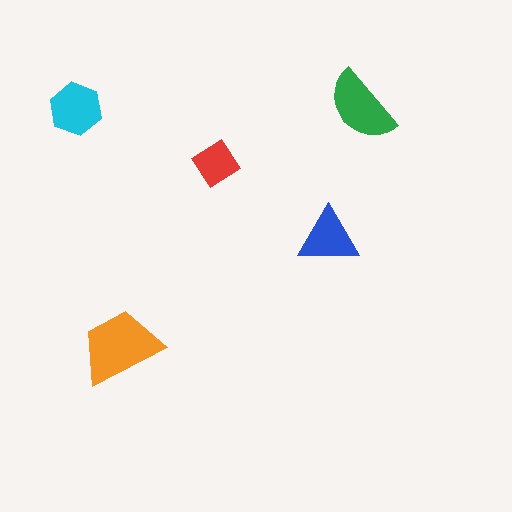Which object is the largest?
The orange trapezoid.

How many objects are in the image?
There are 5 objects in the image.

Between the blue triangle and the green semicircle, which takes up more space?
The green semicircle.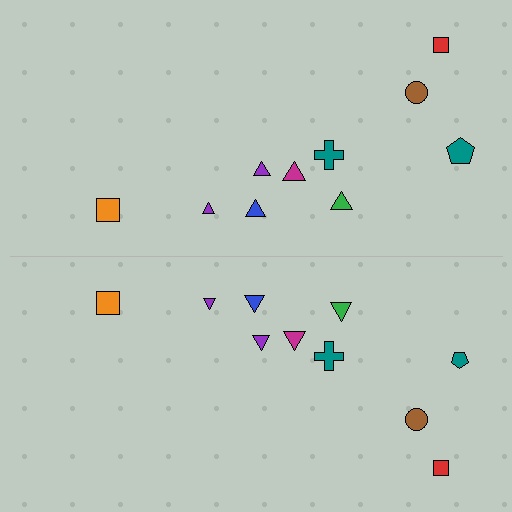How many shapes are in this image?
There are 20 shapes in this image.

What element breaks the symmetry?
The teal pentagon on the bottom side has a different size than its mirror counterpart.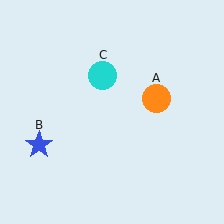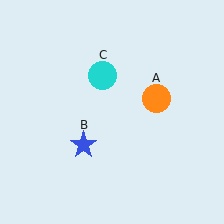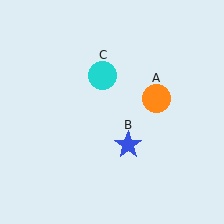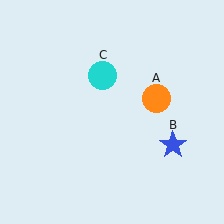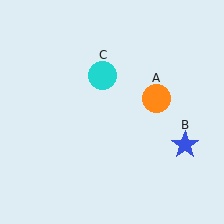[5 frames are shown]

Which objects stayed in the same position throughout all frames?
Orange circle (object A) and cyan circle (object C) remained stationary.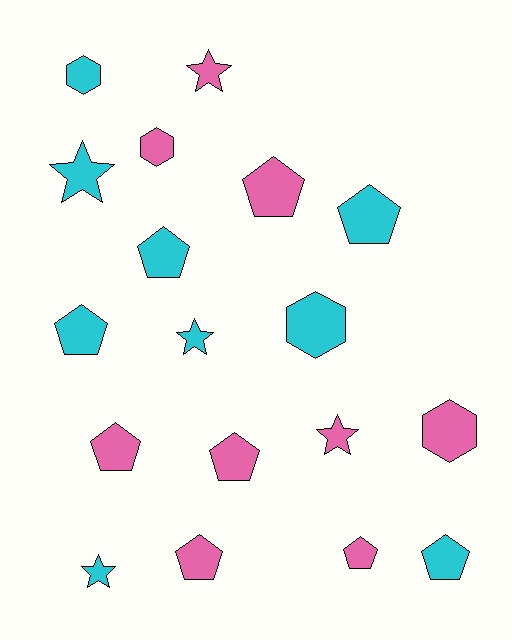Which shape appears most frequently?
Pentagon, with 9 objects.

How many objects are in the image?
There are 18 objects.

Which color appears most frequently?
Cyan, with 9 objects.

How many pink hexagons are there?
There are 2 pink hexagons.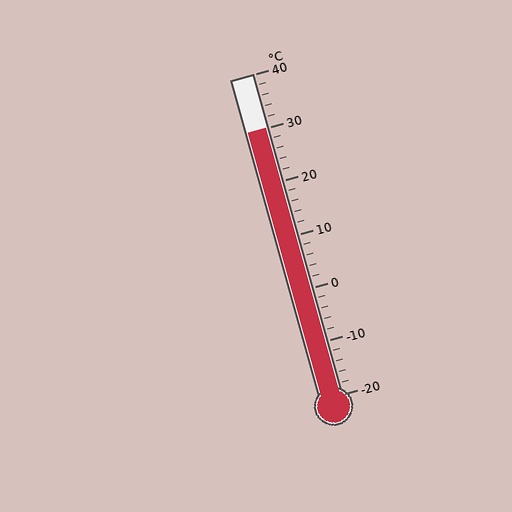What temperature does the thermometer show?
The thermometer shows approximately 30°C.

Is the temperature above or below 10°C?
The temperature is above 10°C.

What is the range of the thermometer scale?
The thermometer scale ranges from -20°C to 40°C.